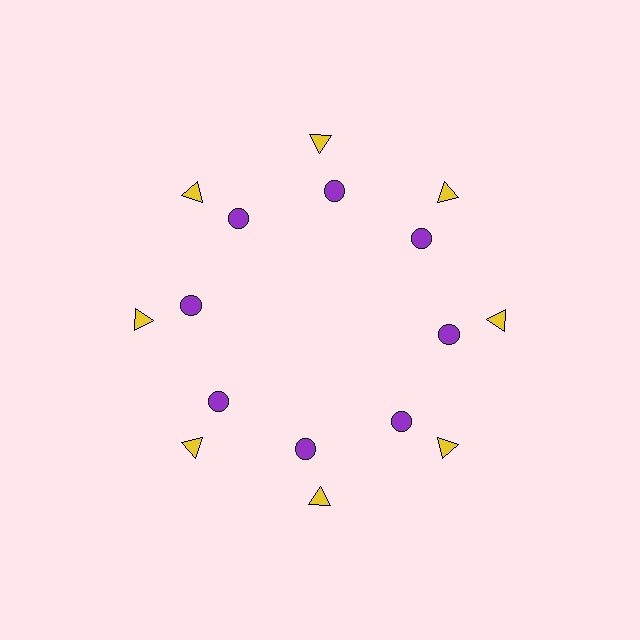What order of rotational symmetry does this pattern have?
This pattern has 8-fold rotational symmetry.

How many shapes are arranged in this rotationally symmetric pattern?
There are 16 shapes, arranged in 8 groups of 2.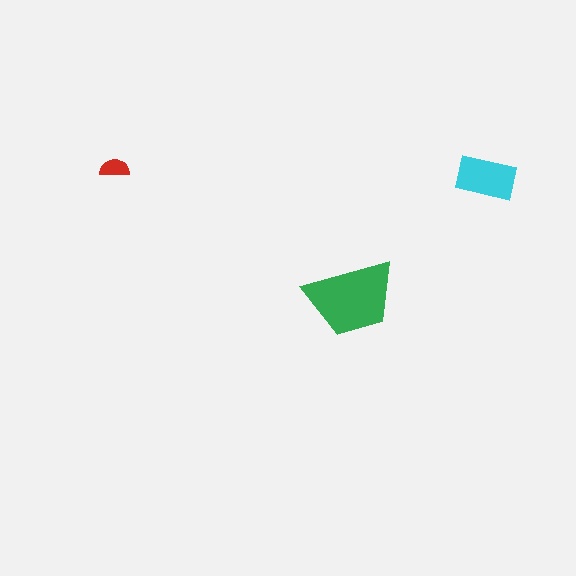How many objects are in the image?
There are 3 objects in the image.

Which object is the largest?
The green trapezoid.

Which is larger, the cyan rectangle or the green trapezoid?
The green trapezoid.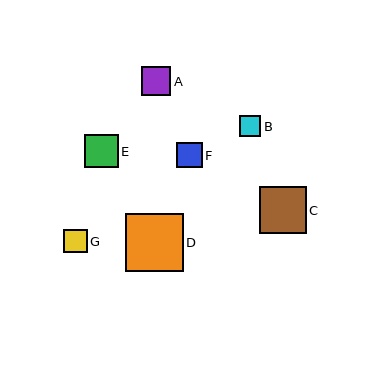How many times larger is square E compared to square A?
Square E is approximately 1.1 times the size of square A.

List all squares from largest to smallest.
From largest to smallest: D, C, E, A, F, G, B.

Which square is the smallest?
Square B is the smallest with a size of approximately 21 pixels.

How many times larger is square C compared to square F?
Square C is approximately 1.8 times the size of square F.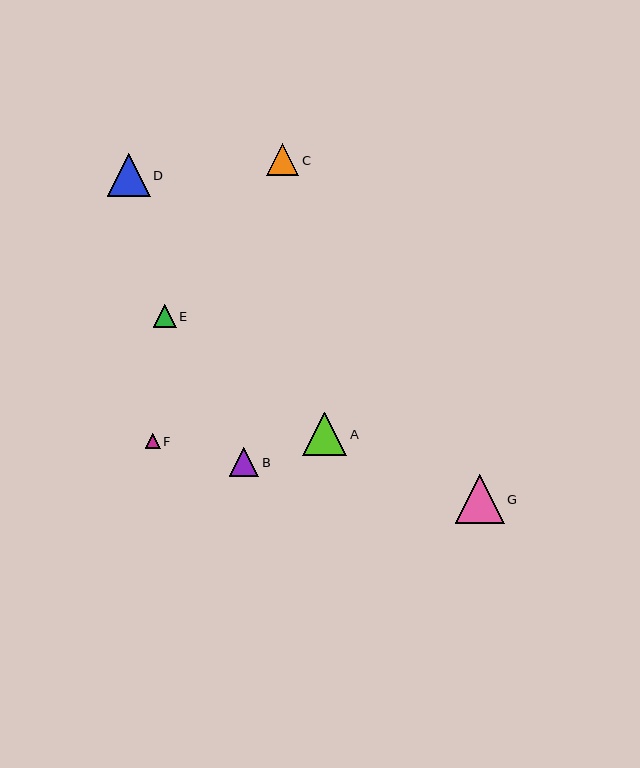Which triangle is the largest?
Triangle G is the largest with a size of approximately 49 pixels.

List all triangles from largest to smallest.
From largest to smallest: G, A, D, C, B, E, F.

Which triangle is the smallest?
Triangle F is the smallest with a size of approximately 15 pixels.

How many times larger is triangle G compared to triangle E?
Triangle G is approximately 2.1 times the size of triangle E.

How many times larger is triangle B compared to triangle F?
Triangle B is approximately 1.9 times the size of triangle F.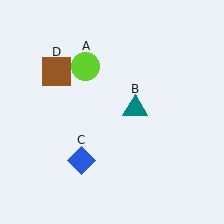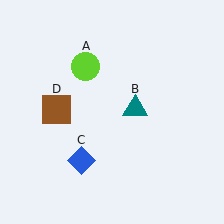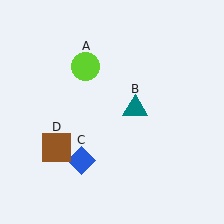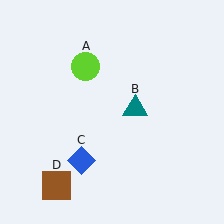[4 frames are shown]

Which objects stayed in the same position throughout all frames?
Lime circle (object A) and teal triangle (object B) and blue diamond (object C) remained stationary.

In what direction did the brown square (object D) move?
The brown square (object D) moved down.